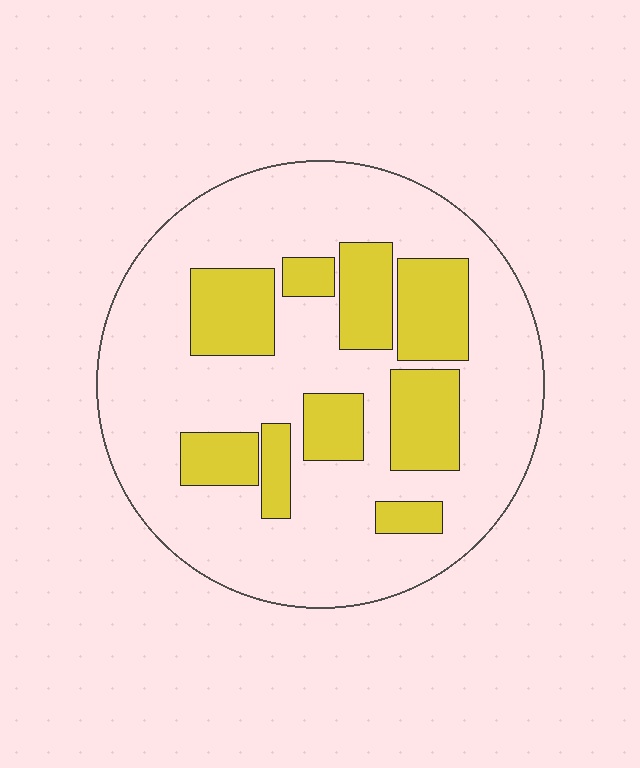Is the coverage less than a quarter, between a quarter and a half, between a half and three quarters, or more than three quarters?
Between a quarter and a half.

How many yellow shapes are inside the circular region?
9.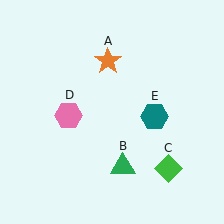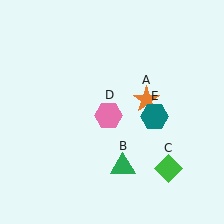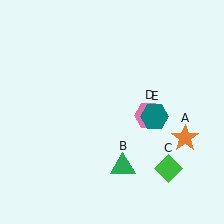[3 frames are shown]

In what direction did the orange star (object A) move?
The orange star (object A) moved down and to the right.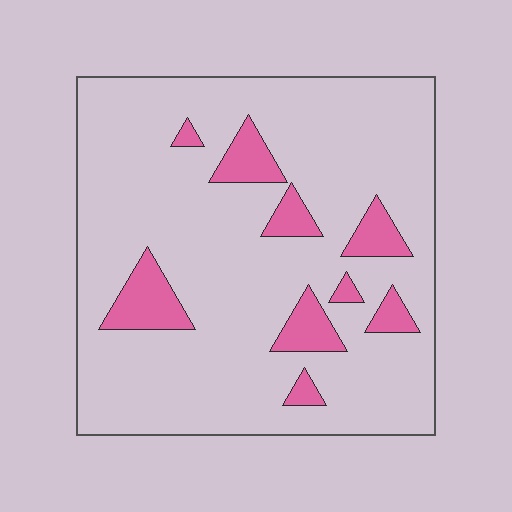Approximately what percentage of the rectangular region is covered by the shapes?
Approximately 15%.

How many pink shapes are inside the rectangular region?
9.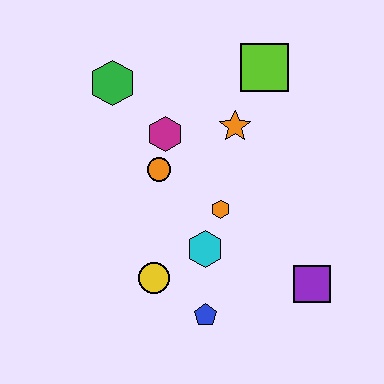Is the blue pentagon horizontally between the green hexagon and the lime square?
Yes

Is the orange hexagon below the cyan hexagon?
No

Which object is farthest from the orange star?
The blue pentagon is farthest from the orange star.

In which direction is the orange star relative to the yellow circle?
The orange star is above the yellow circle.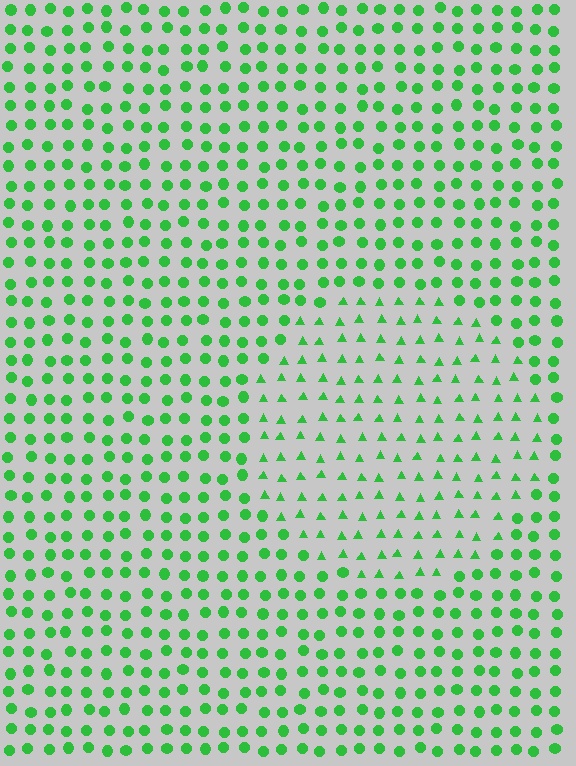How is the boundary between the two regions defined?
The boundary is defined by a change in element shape: triangles inside vs. circles outside. All elements share the same color and spacing.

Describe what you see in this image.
The image is filled with small green elements arranged in a uniform grid. A circle-shaped region contains triangles, while the surrounding area contains circles. The boundary is defined purely by the change in element shape.